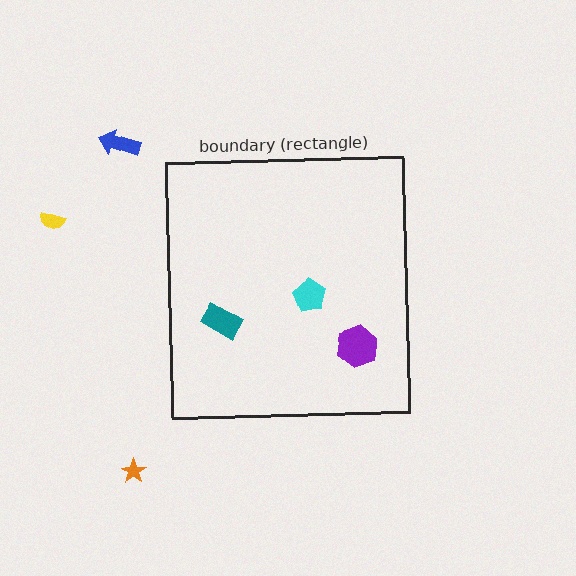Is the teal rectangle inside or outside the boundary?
Inside.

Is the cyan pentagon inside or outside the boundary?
Inside.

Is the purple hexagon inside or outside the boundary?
Inside.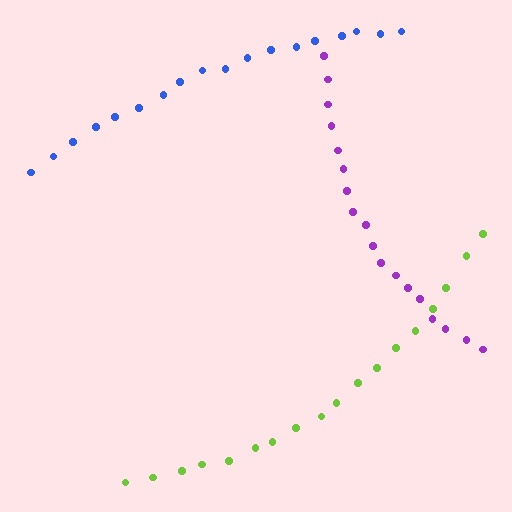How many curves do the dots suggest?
There are 3 distinct paths.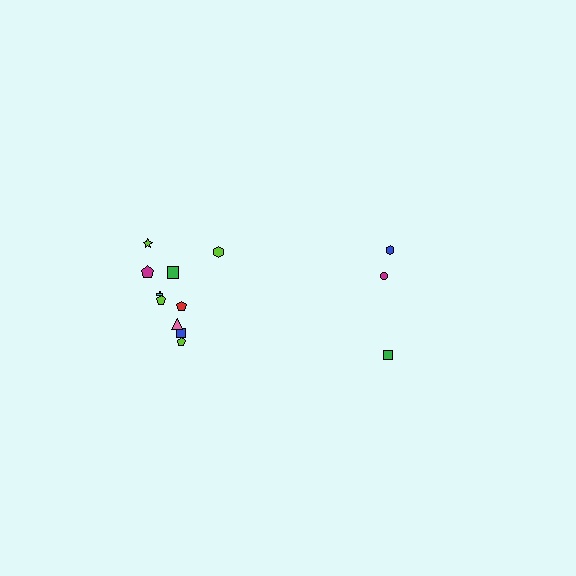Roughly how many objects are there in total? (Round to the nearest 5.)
Roughly 15 objects in total.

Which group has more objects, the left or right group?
The left group.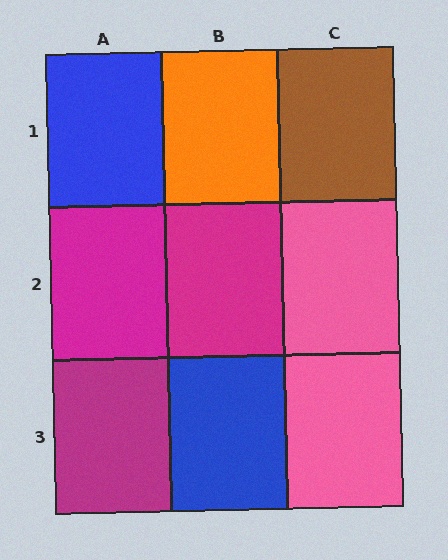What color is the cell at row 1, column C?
Brown.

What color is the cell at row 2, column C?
Pink.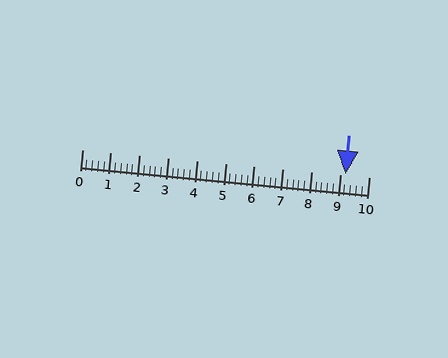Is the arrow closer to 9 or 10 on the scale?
The arrow is closer to 9.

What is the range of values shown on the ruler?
The ruler shows values from 0 to 10.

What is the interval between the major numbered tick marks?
The major tick marks are spaced 1 units apart.